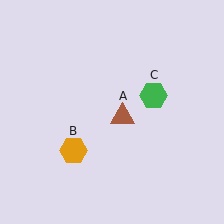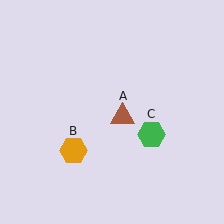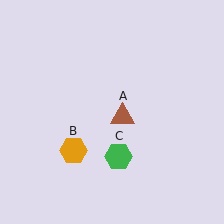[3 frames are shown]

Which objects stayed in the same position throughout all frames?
Brown triangle (object A) and orange hexagon (object B) remained stationary.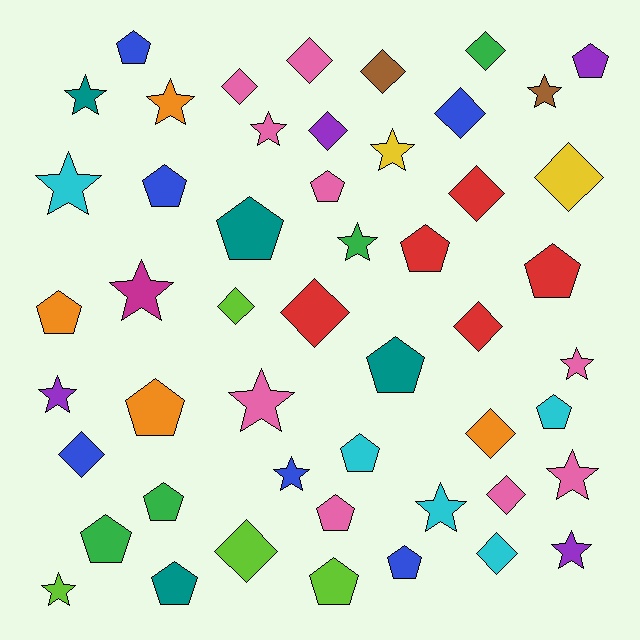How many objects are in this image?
There are 50 objects.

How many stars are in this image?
There are 16 stars.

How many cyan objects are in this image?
There are 5 cyan objects.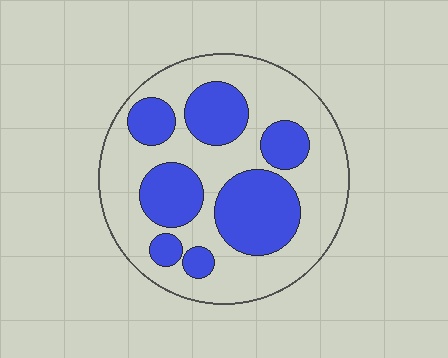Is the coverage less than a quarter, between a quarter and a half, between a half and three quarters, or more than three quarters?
Between a quarter and a half.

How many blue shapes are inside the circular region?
7.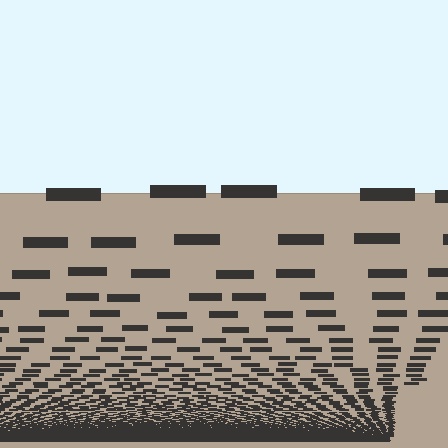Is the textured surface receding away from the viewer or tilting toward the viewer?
The surface appears to tilt toward the viewer. Texture elements get larger and sparser toward the top.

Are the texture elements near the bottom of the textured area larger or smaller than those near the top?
Smaller. The gradient is inverted — elements near the bottom are smaller and denser.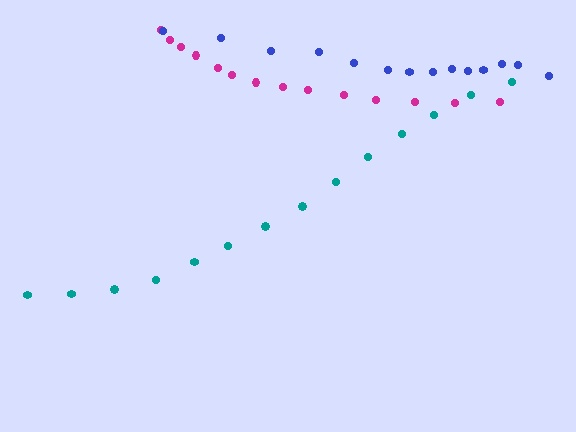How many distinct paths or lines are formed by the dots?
There are 3 distinct paths.